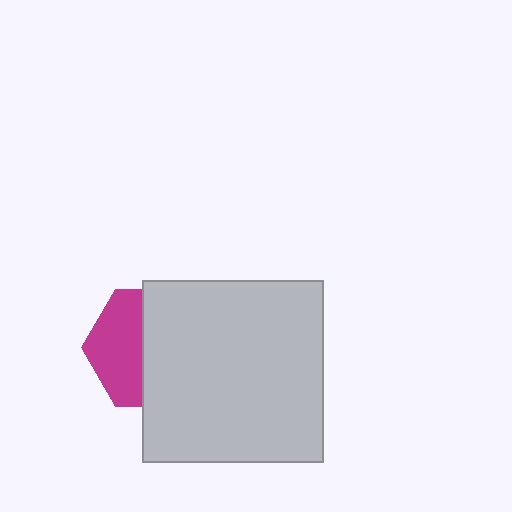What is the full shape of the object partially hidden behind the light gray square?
The partially hidden object is a magenta hexagon.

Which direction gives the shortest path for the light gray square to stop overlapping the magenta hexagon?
Moving right gives the shortest separation.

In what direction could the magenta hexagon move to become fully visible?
The magenta hexagon could move left. That would shift it out from behind the light gray square entirely.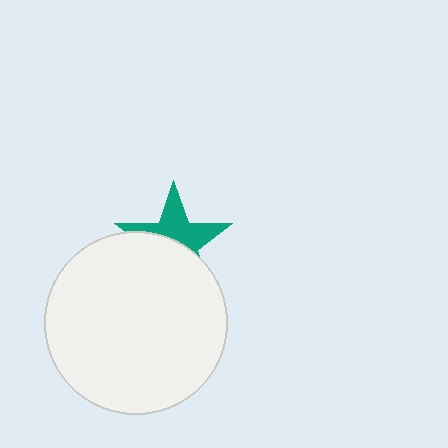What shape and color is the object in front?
The object in front is a white circle.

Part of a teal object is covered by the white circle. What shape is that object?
It is a star.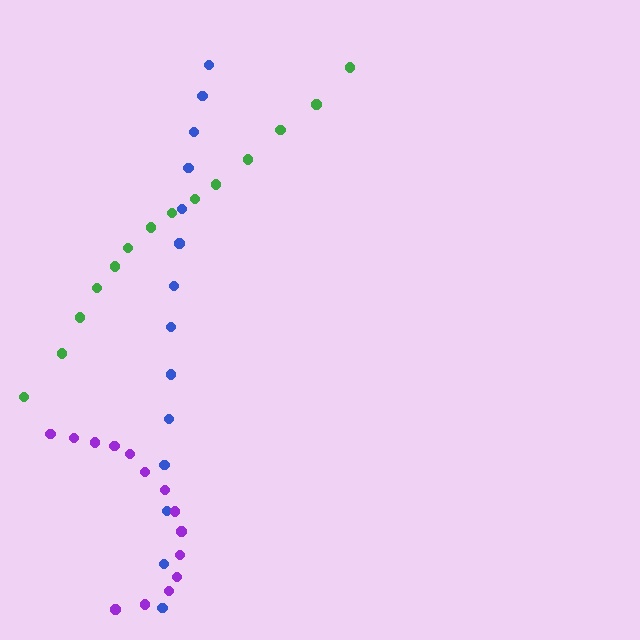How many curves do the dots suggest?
There are 3 distinct paths.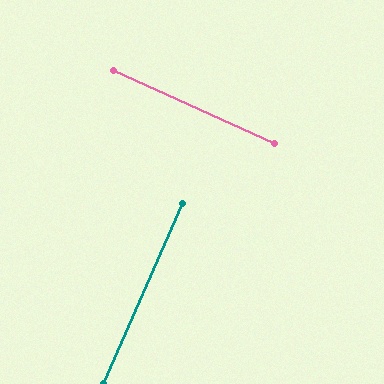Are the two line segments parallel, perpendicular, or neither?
Perpendicular — they meet at approximately 89°.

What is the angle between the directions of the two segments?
Approximately 89 degrees.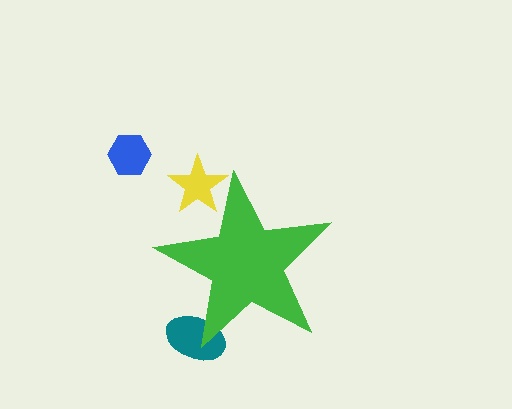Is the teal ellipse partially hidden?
Yes, the teal ellipse is partially hidden behind the green star.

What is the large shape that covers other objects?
A green star.